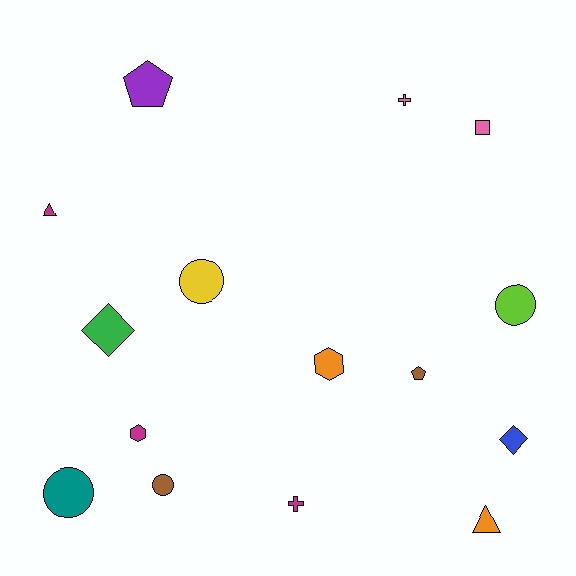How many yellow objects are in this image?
There is 1 yellow object.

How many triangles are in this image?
There are 2 triangles.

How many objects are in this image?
There are 15 objects.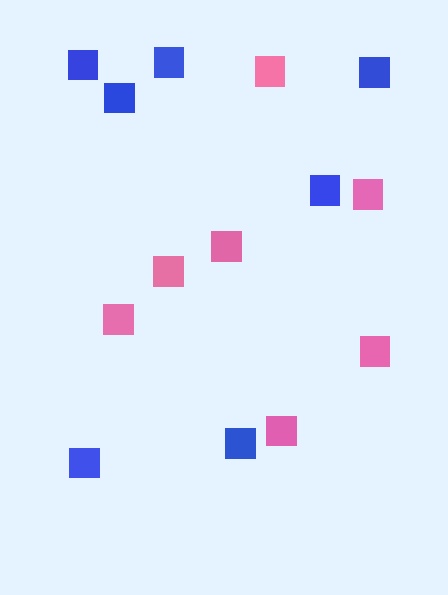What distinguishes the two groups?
There are 2 groups: one group of blue squares (7) and one group of pink squares (7).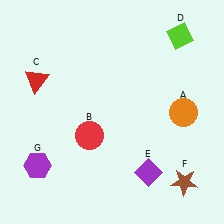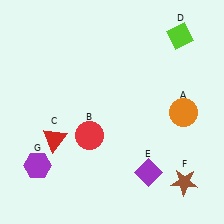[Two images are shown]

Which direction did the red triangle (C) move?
The red triangle (C) moved down.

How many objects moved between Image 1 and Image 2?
1 object moved between the two images.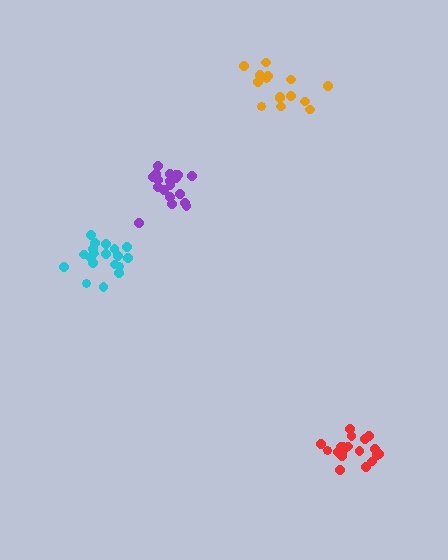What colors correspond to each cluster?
The clusters are colored: purple, red, orange, cyan.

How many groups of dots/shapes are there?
There are 4 groups.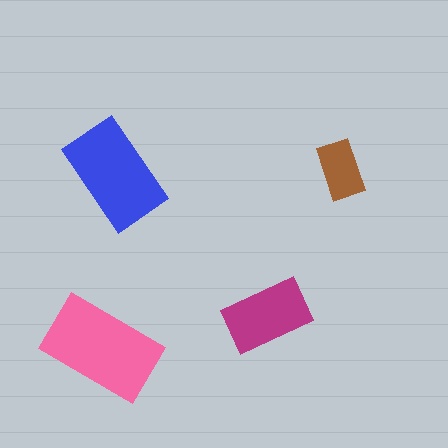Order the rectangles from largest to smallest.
the pink one, the blue one, the magenta one, the brown one.